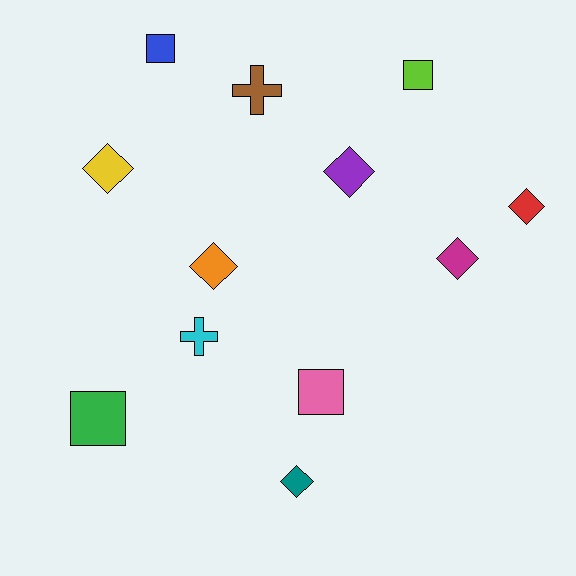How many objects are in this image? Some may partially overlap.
There are 12 objects.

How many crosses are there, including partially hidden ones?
There are 2 crosses.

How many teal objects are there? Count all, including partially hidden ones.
There is 1 teal object.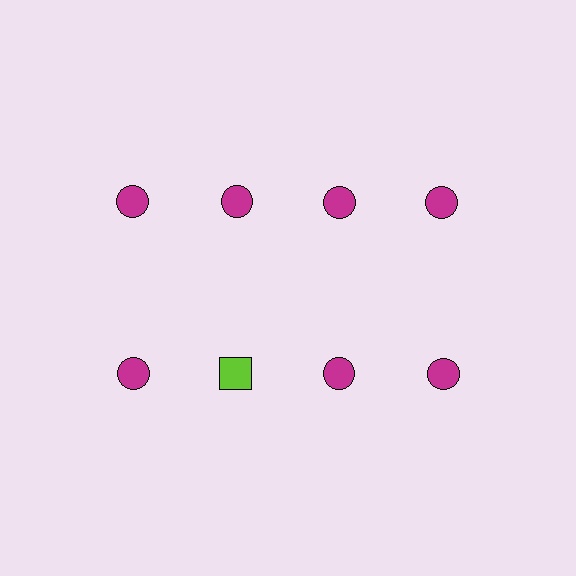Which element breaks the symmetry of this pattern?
The lime square in the second row, second from left column breaks the symmetry. All other shapes are magenta circles.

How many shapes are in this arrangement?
There are 8 shapes arranged in a grid pattern.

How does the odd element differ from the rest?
It differs in both color (lime instead of magenta) and shape (square instead of circle).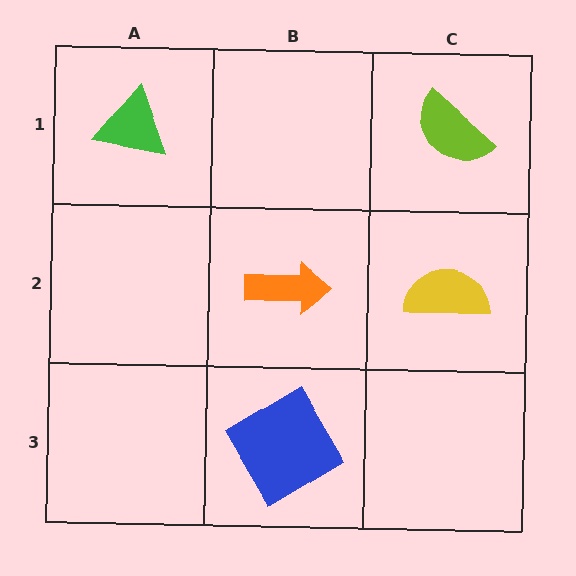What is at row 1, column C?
A lime semicircle.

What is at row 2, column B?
An orange arrow.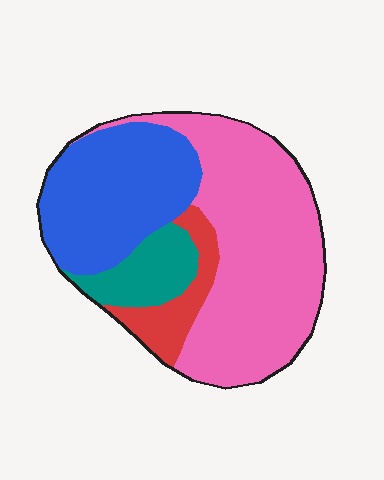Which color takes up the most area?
Pink, at roughly 50%.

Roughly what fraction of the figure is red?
Red takes up less than a sixth of the figure.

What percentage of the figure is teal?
Teal takes up less than a quarter of the figure.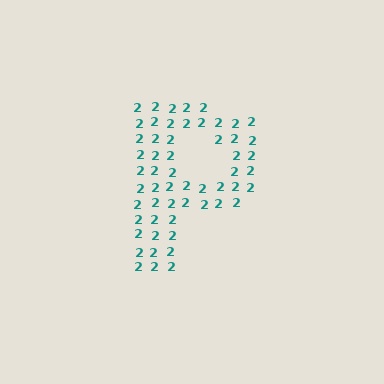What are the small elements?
The small elements are digit 2's.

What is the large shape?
The large shape is the letter P.